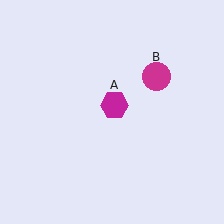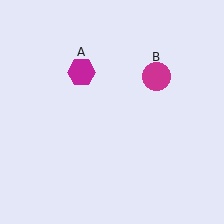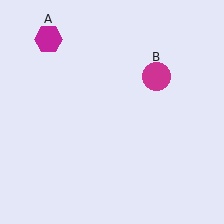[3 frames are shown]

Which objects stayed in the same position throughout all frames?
Magenta circle (object B) remained stationary.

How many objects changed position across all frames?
1 object changed position: magenta hexagon (object A).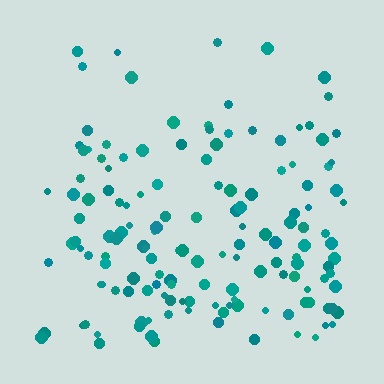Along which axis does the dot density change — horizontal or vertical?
Vertical.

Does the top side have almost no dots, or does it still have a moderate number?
Still a moderate number, just noticeably fewer than the bottom.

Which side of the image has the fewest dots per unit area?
The top.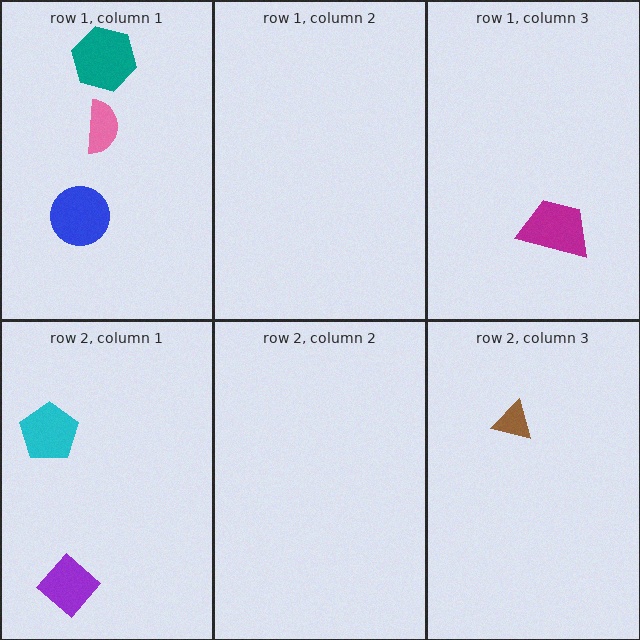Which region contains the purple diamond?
The row 2, column 1 region.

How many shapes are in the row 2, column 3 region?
1.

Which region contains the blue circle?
The row 1, column 1 region.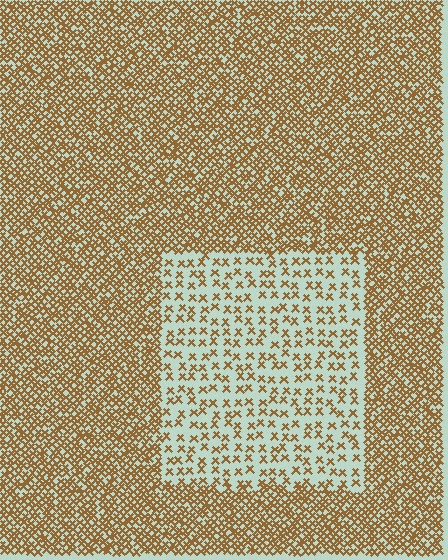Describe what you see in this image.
The image contains small brown elements arranged at two different densities. A rectangle-shaped region is visible where the elements are less densely packed than the surrounding area.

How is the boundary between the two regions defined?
The boundary is defined by a change in element density (approximately 2.7x ratio). All elements are the same color, size, and shape.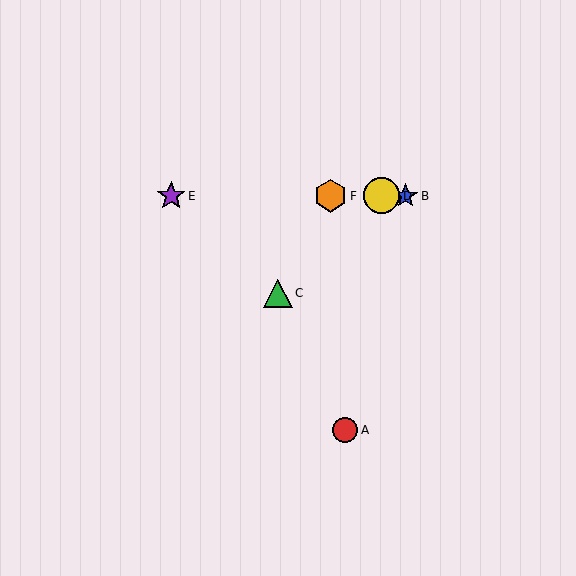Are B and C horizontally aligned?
No, B is at y≈196 and C is at y≈293.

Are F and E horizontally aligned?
Yes, both are at y≈196.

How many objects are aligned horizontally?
4 objects (B, D, E, F) are aligned horizontally.